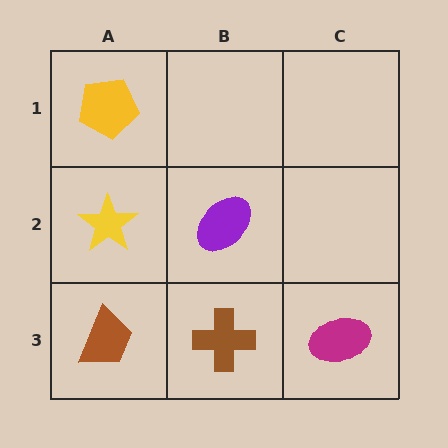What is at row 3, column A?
A brown trapezoid.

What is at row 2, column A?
A yellow star.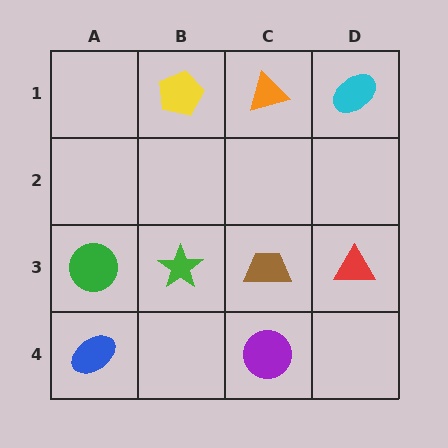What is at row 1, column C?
An orange triangle.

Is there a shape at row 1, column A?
No, that cell is empty.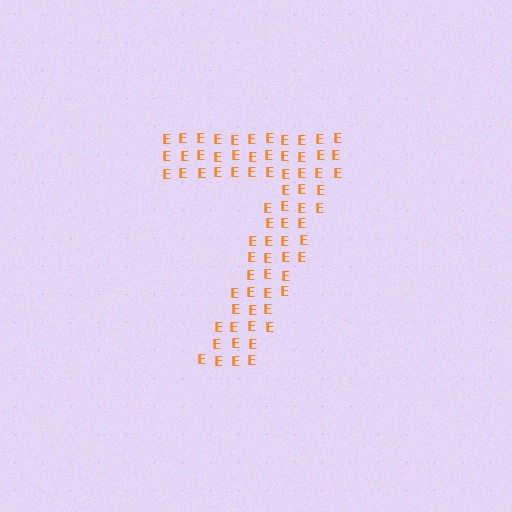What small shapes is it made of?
It is made of small letter E's.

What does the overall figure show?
The overall figure shows the digit 7.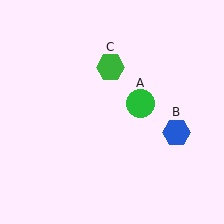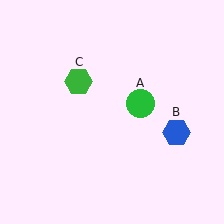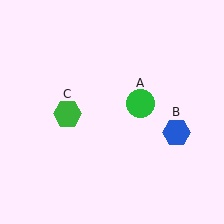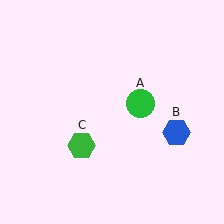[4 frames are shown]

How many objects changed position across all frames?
1 object changed position: green hexagon (object C).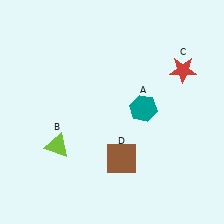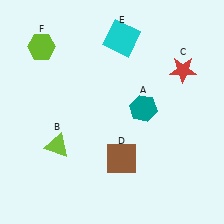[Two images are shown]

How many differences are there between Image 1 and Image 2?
There are 2 differences between the two images.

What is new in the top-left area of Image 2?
A lime hexagon (F) was added in the top-left area of Image 2.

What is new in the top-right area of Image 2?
A cyan square (E) was added in the top-right area of Image 2.